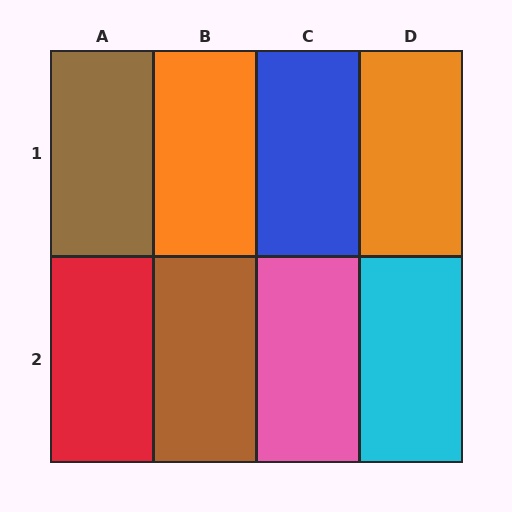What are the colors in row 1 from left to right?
Brown, orange, blue, orange.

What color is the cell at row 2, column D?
Cyan.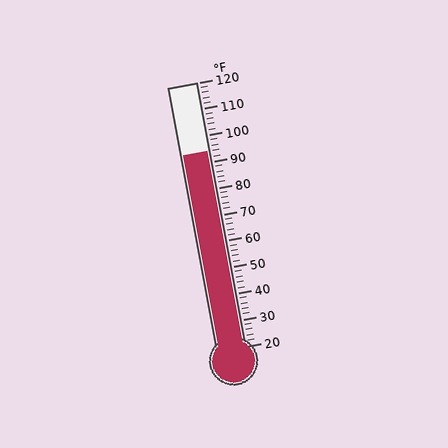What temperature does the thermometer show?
The thermometer shows approximately 94°F.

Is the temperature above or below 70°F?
The temperature is above 70°F.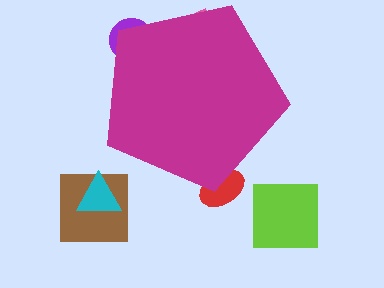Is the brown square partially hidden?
No, the brown square is fully visible.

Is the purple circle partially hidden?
Yes, the purple circle is partially hidden behind the magenta pentagon.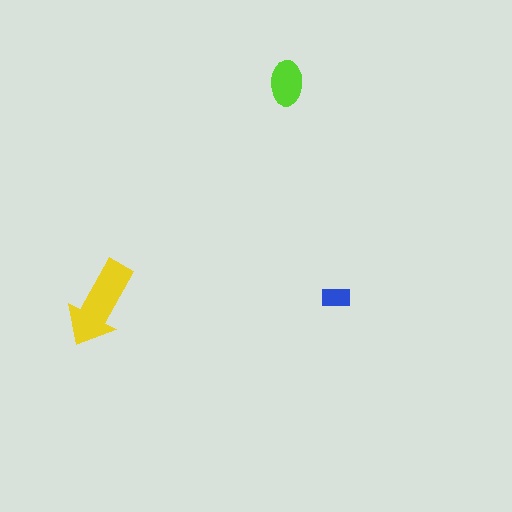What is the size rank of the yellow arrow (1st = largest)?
1st.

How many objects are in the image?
There are 3 objects in the image.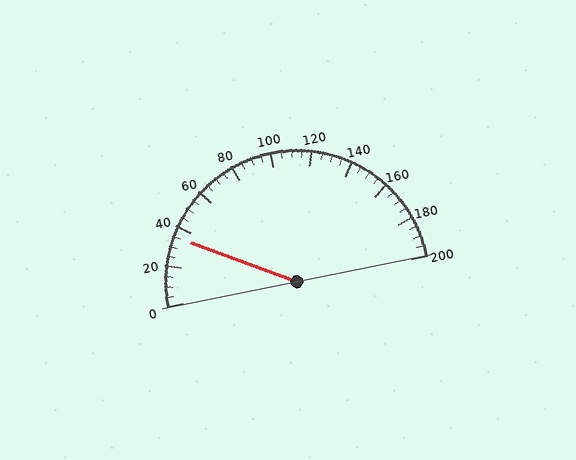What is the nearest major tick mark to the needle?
The nearest major tick mark is 40.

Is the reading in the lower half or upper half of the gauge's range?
The reading is in the lower half of the range (0 to 200).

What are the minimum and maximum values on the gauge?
The gauge ranges from 0 to 200.